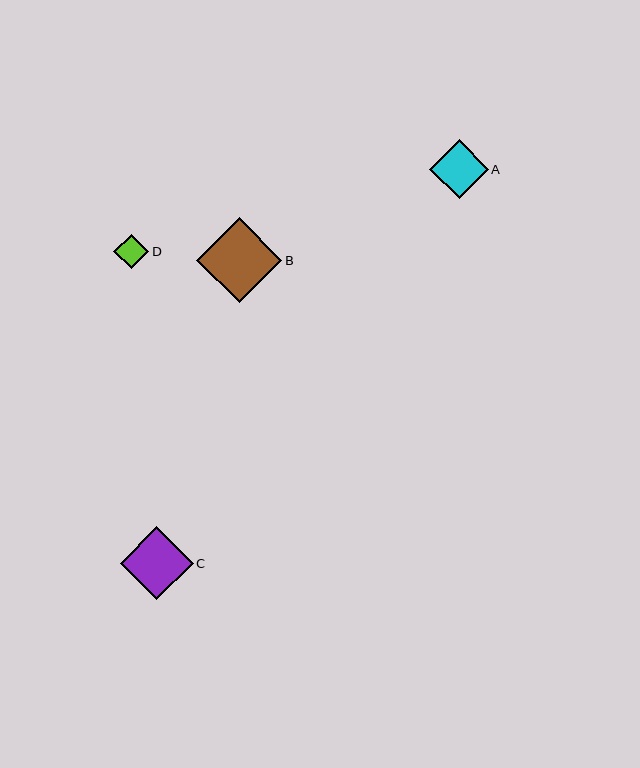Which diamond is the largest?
Diamond B is the largest with a size of approximately 86 pixels.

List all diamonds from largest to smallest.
From largest to smallest: B, C, A, D.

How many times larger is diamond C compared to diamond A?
Diamond C is approximately 1.2 times the size of diamond A.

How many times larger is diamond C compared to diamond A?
Diamond C is approximately 1.2 times the size of diamond A.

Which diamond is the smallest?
Diamond D is the smallest with a size of approximately 35 pixels.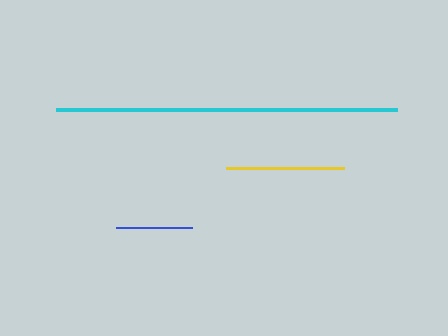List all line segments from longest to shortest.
From longest to shortest: cyan, yellow, blue.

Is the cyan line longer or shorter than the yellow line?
The cyan line is longer than the yellow line.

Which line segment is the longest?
The cyan line is the longest at approximately 342 pixels.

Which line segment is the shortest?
The blue line is the shortest at approximately 76 pixels.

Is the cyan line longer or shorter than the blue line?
The cyan line is longer than the blue line.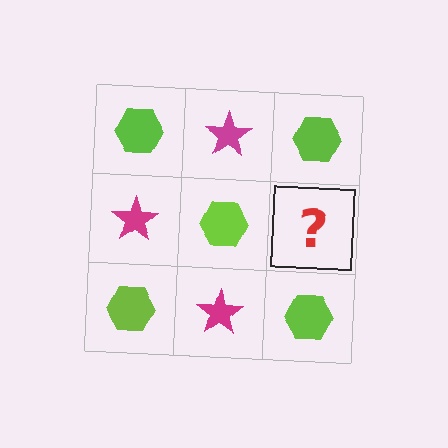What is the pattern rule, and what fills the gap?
The rule is that it alternates lime hexagon and magenta star in a checkerboard pattern. The gap should be filled with a magenta star.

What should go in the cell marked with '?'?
The missing cell should contain a magenta star.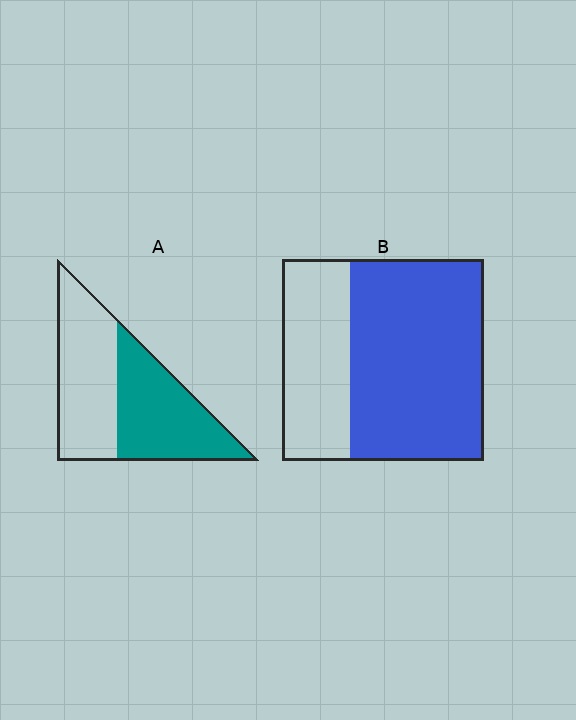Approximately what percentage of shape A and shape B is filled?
A is approximately 50% and B is approximately 65%.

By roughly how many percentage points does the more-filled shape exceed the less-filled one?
By roughly 15 percentage points (B over A).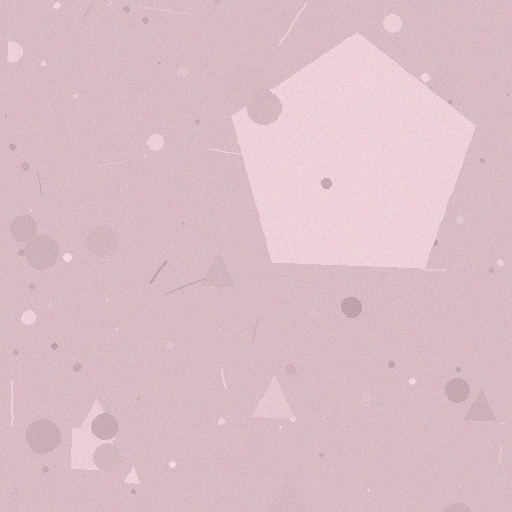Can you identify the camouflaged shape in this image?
The camouflaged shape is a pentagon.